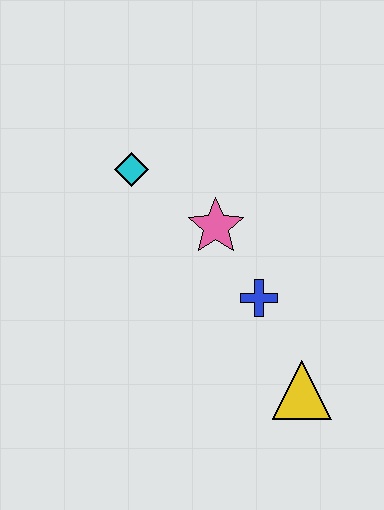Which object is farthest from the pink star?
The yellow triangle is farthest from the pink star.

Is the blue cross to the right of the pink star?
Yes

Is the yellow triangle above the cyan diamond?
No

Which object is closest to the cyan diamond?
The pink star is closest to the cyan diamond.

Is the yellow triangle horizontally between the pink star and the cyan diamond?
No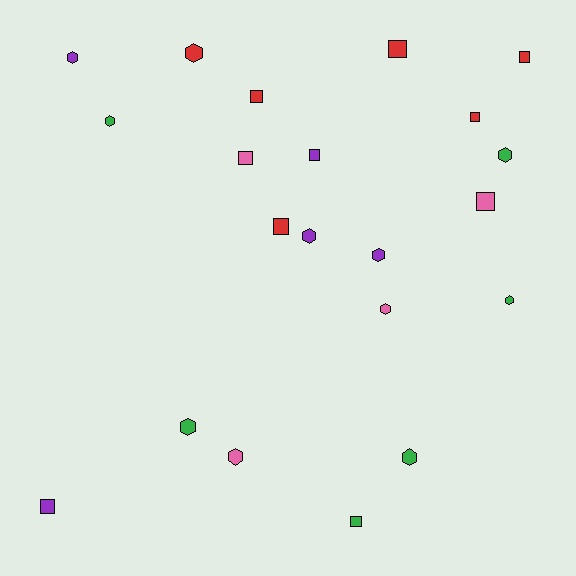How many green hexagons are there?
There are 5 green hexagons.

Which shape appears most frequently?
Hexagon, with 11 objects.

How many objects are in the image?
There are 21 objects.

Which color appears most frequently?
Red, with 6 objects.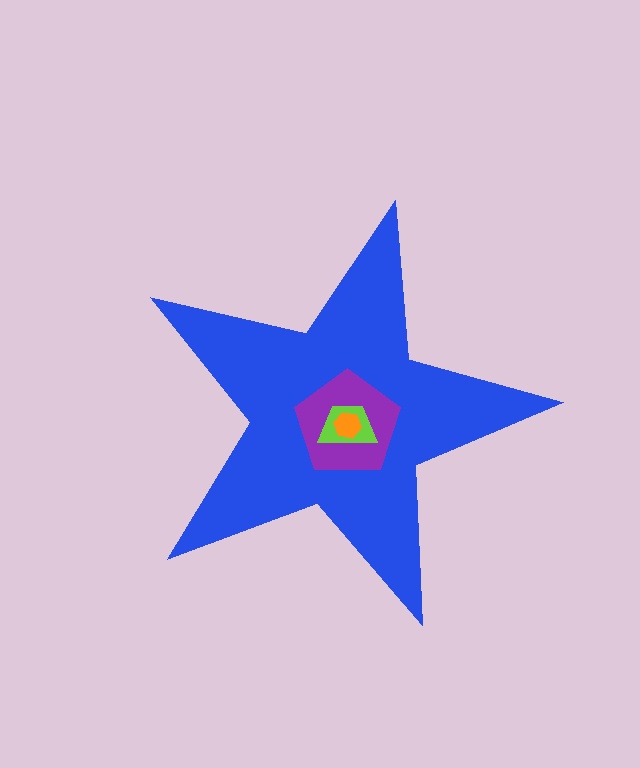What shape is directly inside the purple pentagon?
The lime trapezoid.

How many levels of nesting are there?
4.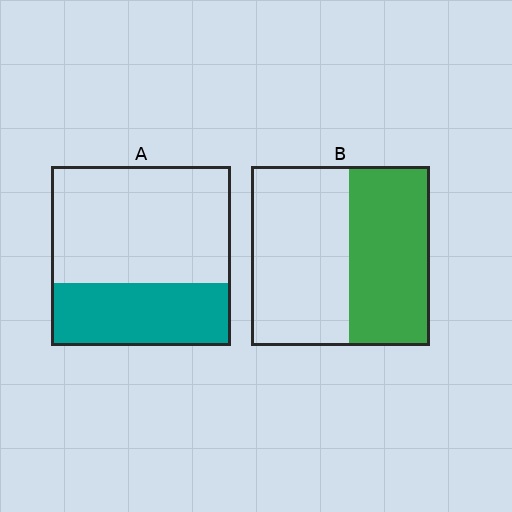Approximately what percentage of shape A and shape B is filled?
A is approximately 35% and B is approximately 45%.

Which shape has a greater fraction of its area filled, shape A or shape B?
Shape B.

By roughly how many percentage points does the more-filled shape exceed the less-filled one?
By roughly 10 percentage points (B over A).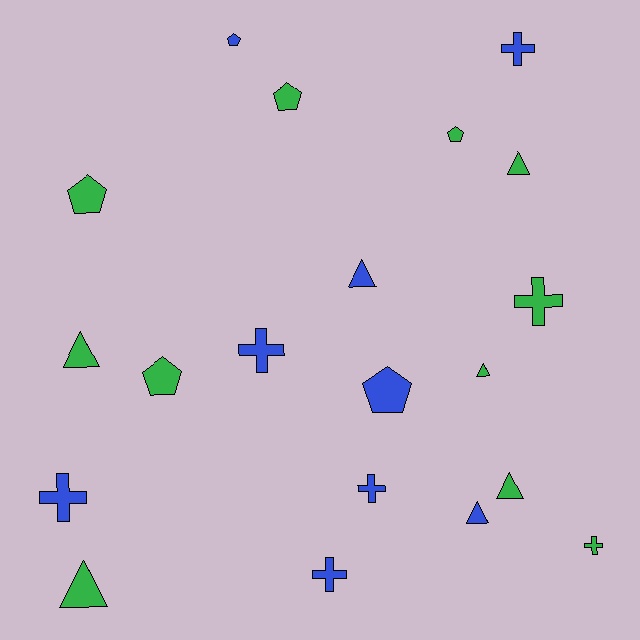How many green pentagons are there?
There are 4 green pentagons.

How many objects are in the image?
There are 20 objects.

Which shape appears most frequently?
Triangle, with 7 objects.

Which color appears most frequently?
Green, with 11 objects.